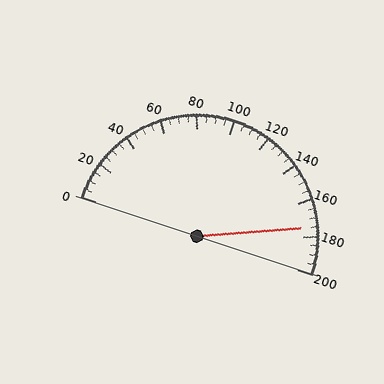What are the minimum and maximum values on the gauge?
The gauge ranges from 0 to 200.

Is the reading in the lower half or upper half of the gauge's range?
The reading is in the upper half of the range (0 to 200).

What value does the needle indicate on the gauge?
The needle indicates approximately 175.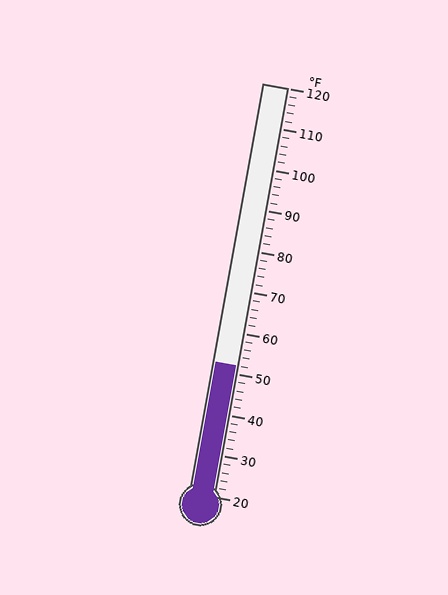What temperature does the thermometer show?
The thermometer shows approximately 52°F.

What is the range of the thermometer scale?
The thermometer scale ranges from 20°F to 120°F.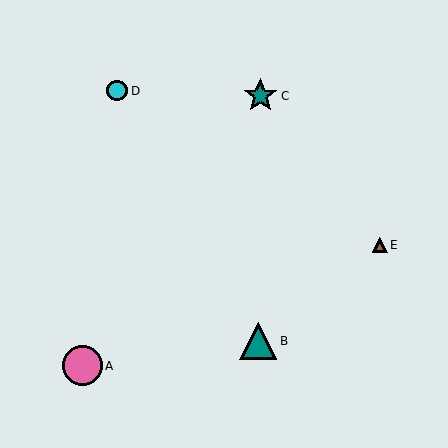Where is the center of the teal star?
The center of the teal star is at (260, 96).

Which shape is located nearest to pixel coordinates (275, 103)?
The teal star (labeled C) at (260, 96) is nearest to that location.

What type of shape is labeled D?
Shape D is a cyan circle.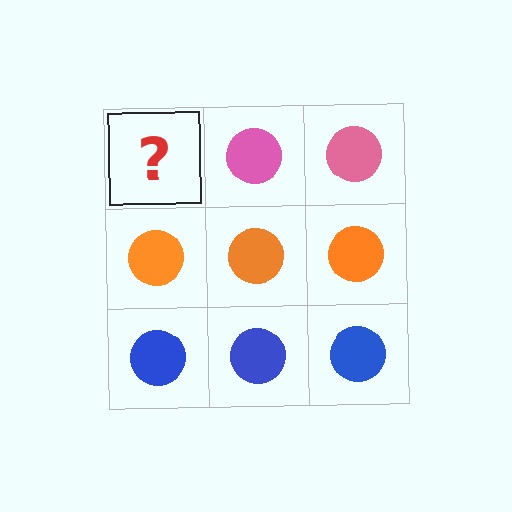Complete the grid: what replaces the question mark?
The question mark should be replaced with a pink circle.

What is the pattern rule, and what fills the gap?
The rule is that each row has a consistent color. The gap should be filled with a pink circle.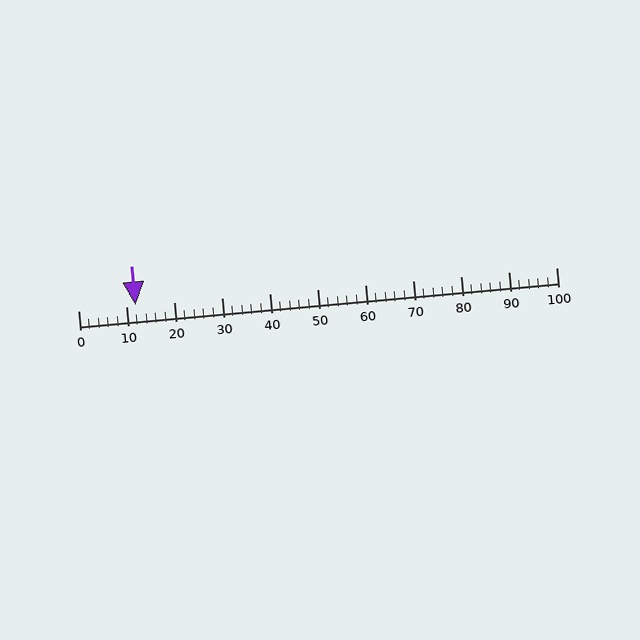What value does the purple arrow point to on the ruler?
The purple arrow points to approximately 12.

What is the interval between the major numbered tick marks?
The major tick marks are spaced 10 units apart.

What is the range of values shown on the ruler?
The ruler shows values from 0 to 100.